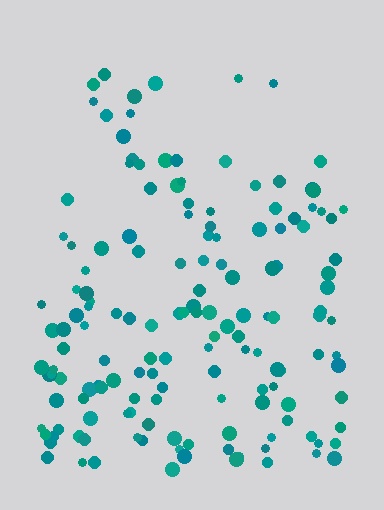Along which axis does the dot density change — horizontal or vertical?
Vertical.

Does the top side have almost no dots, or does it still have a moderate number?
Still a moderate number, just noticeably fewer than the bottom.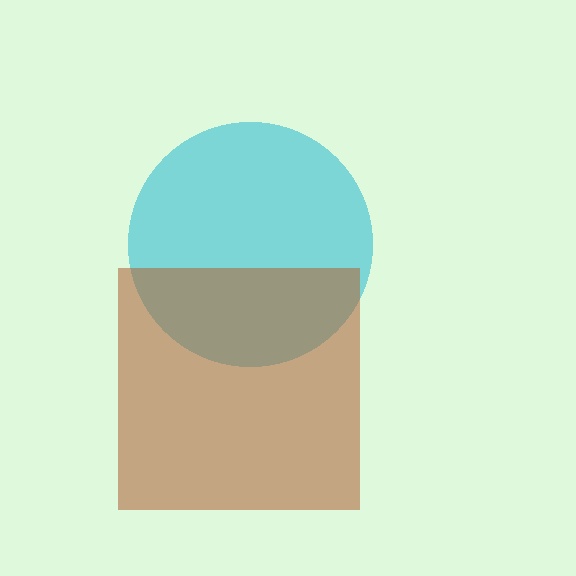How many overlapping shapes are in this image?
There are 2 overlapping shapes in the image.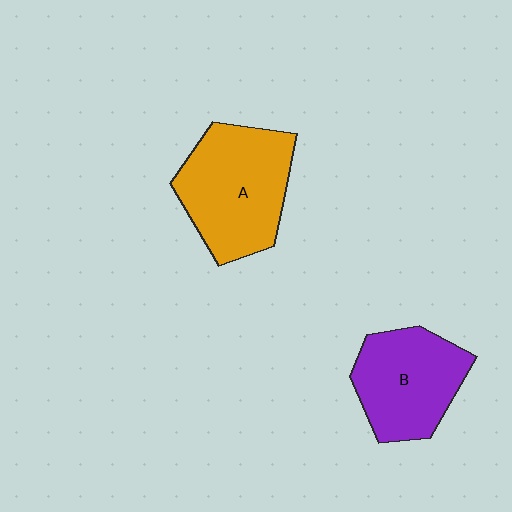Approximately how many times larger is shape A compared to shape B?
Approximately 1.2 times.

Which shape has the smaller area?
Shape B (purple).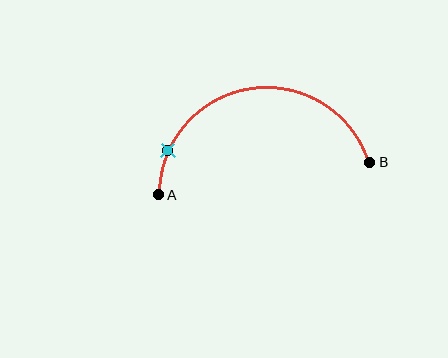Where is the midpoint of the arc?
The arc midpoint is the point on the curve farthest from the straight line joining A and B. It sits above that line.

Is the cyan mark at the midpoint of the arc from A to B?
No. The cyan mark lies on the arc but is closer to endpoint A. The arc midpoint would be at the point on the curve equidistant along the arc from both A and B.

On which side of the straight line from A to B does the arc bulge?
The arc bulges above the straight line connecting A and B.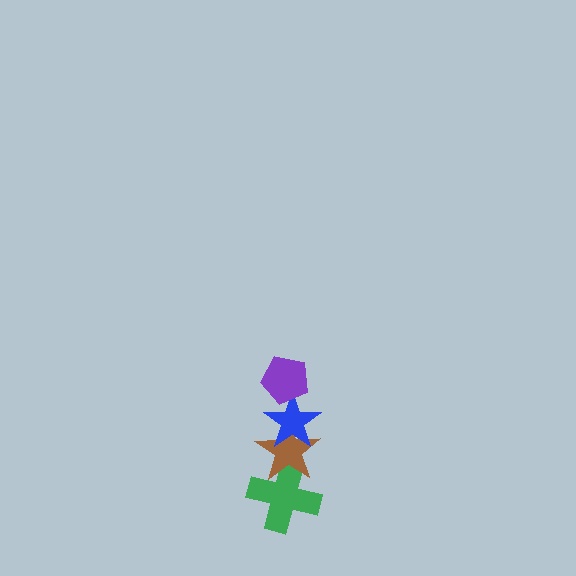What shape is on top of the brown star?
The blue star is on top of the brown star.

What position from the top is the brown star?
The brown star is 3rd from the top.